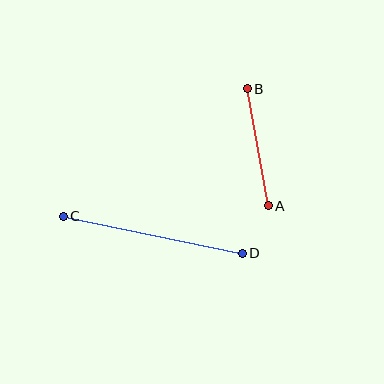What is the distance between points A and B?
The distance is approximately 119 pixels.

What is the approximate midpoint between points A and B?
The midpoint is at approximately (258, 147) pixels.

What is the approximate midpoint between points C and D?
The midpoint is at approximately (153, 235) pixels.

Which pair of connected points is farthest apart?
Points C and D are farthest apart.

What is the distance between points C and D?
The distance is approximately 183 pixels.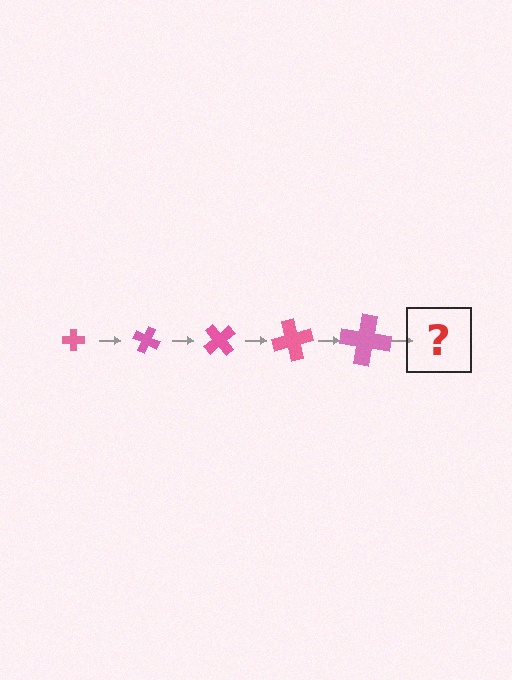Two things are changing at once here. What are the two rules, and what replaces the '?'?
The two rules are that the cross grows larger each step and it rotates 25 degrees each step. The '?' should be a cross, larger than the previous one and rotated 125 degrees from the start.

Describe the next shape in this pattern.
It should be a cross, larger than the previous one and rotated 125 degrees from the start.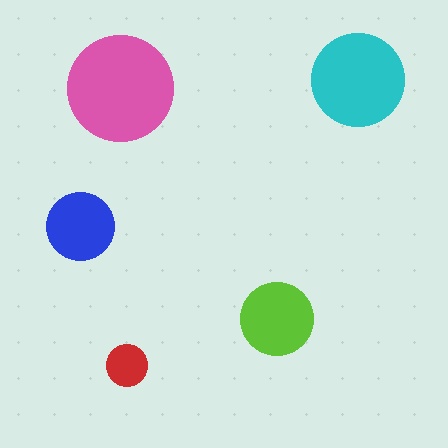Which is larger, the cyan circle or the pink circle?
The pink one.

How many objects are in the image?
There are 5 objects in the image.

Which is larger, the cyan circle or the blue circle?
The cyan one.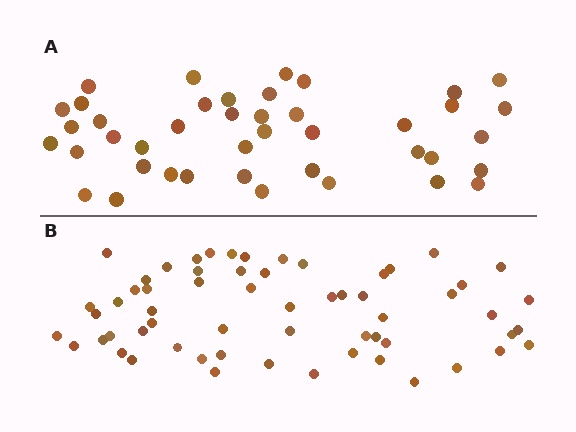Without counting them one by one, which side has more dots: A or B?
Region B (the bottom region) has more dots.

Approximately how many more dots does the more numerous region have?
Region B has approximately 20 more dots than region A.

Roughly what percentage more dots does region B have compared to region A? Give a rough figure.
About 45% more.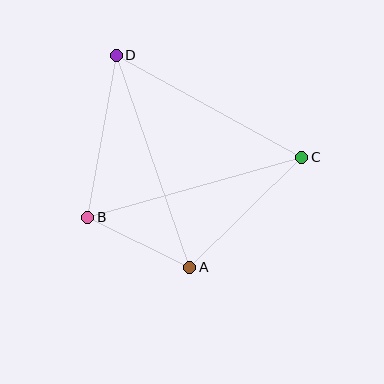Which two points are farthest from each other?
Points A and D are farthest from each other.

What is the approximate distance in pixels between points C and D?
The distance between C and D is approximately 211 pixels.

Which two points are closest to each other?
Points A and B are closest to each other.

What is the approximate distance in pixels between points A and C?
The distance between A and C is approximately 157 pixels.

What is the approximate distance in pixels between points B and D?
The distance between B and D is approximately 164 pixels.